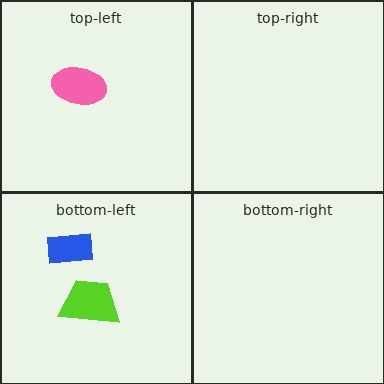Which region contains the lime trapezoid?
The bottom-left region.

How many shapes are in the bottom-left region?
2.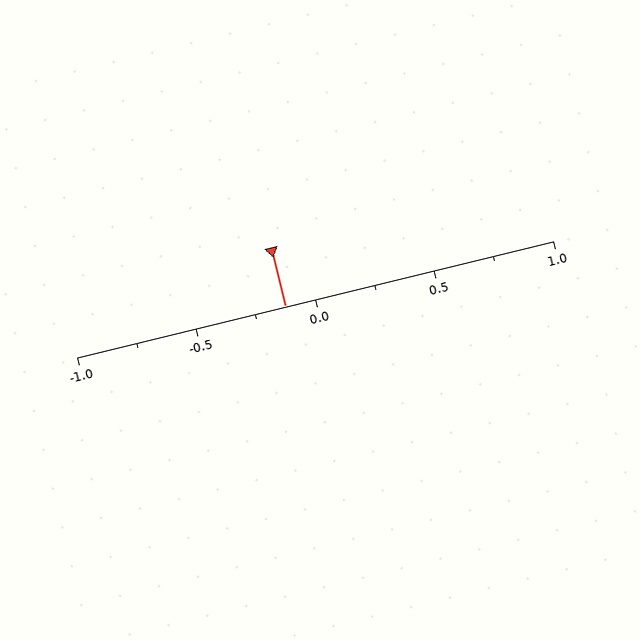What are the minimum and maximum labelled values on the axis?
The axis runs from -1.0 to 1.0.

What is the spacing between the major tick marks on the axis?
The major ticks are spaced 0.5 apart.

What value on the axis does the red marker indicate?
The marker indicates approximately -0.12.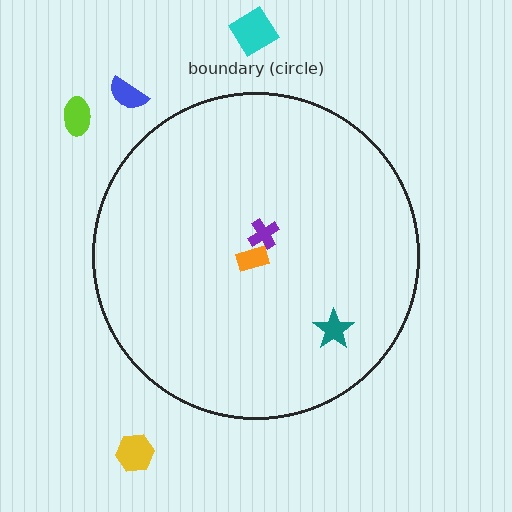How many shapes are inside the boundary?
3 inside, 4 outside.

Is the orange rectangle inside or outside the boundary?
Inside.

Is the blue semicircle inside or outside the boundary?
Outside.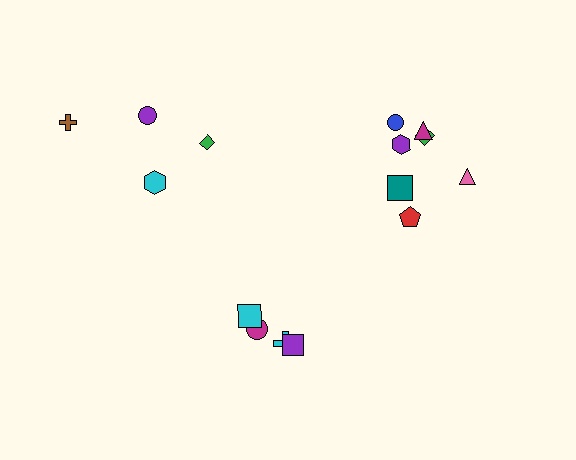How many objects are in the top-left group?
There are 4 objects.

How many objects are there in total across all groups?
There are 15 objects.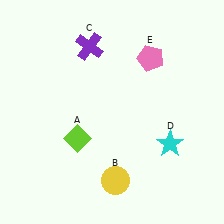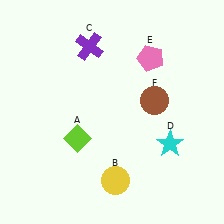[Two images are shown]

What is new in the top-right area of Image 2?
A brown circle (F) was added in the top-right area of Image 2.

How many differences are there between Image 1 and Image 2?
There is 1 difference between the two images.